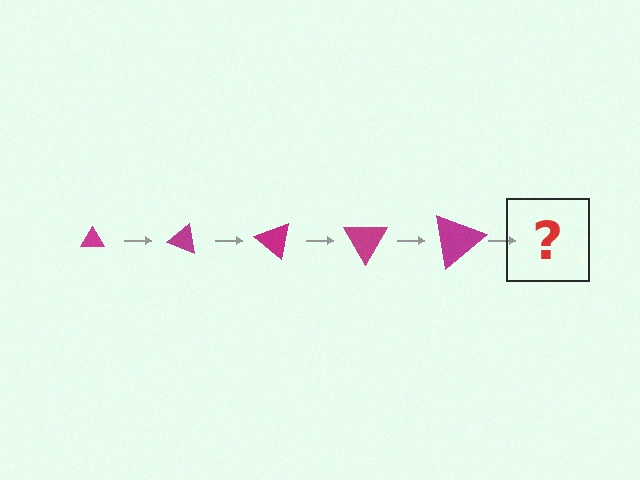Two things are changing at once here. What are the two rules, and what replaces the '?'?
The two rules are that the triangle grows larger each step and it rotates 20 degrees each step. The '?' should be a triangle, larger than the previous one and rotated 100 degrees from the start.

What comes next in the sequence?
The next element should be a triangle, larger than the previous one and rotated 100 degrees from the start.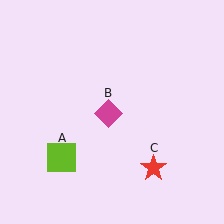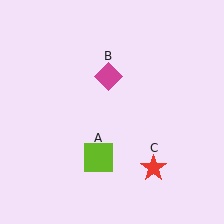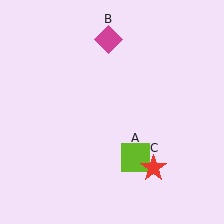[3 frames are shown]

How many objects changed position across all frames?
2 objects changed position: lime square (object A), magenta diamond (object B).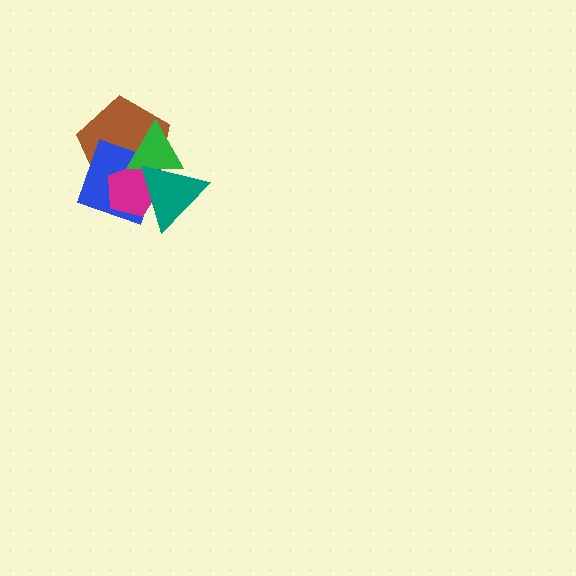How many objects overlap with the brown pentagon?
4 objects overlap with the brown pentagon.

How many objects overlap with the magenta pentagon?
4 objects overlap with the magenta pentagon.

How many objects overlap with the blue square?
4 objects overlap with the blue square.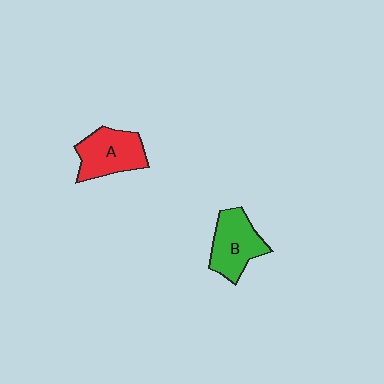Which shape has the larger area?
Shape A (red).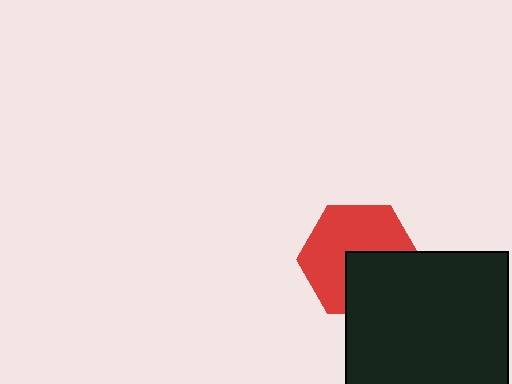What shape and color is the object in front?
The object in front is a black square.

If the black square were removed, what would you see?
You would see the complete red hexagon.